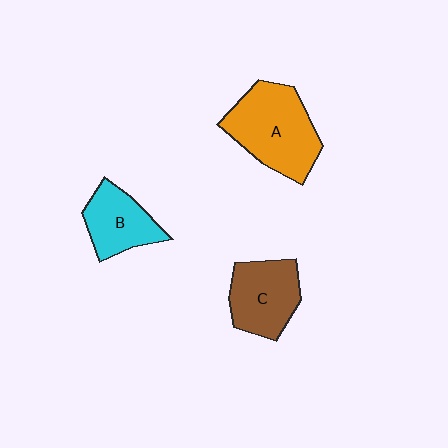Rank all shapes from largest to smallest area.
From largest to smallest: A (orange), C (brown), B (cyan).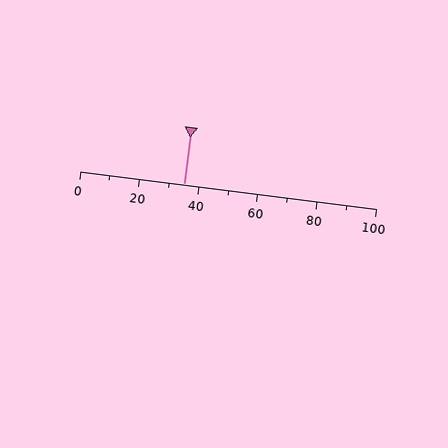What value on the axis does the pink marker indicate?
The marker indicates approximately 35.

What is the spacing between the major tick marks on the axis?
The major ticks are spaced 20 apart.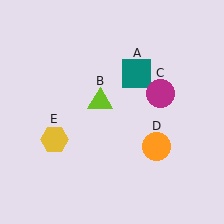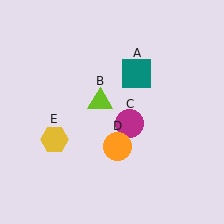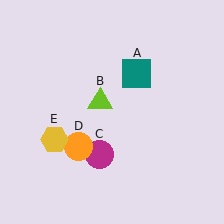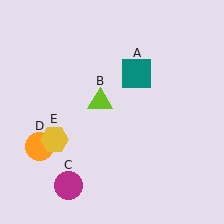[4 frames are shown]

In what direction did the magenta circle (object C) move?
The magenta circle (object C) moved down and to the left.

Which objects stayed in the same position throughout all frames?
Teal square (object A) and lime triangle (object B) and yellow hexagon (object E) remained stationary.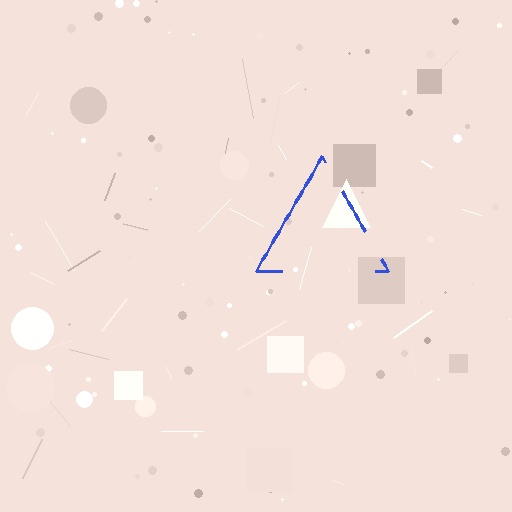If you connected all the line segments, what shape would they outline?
They would outline a triangle.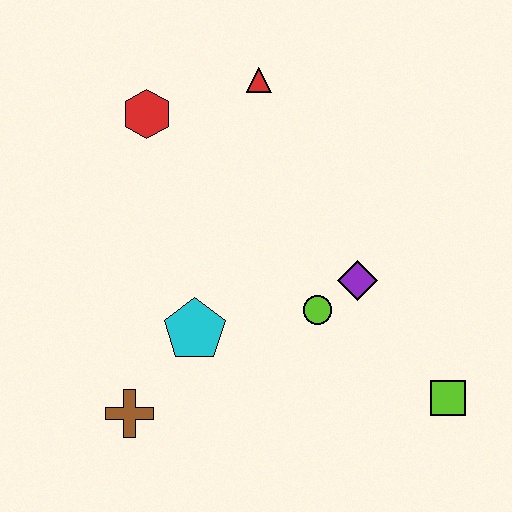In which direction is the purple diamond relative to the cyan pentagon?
The purple diamond is to the right of the cyan pentagon.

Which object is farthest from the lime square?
The red hexagon is farthest from the lime square.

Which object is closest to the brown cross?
The cyan pentagon is closest to the brown cross.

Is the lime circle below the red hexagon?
Yes